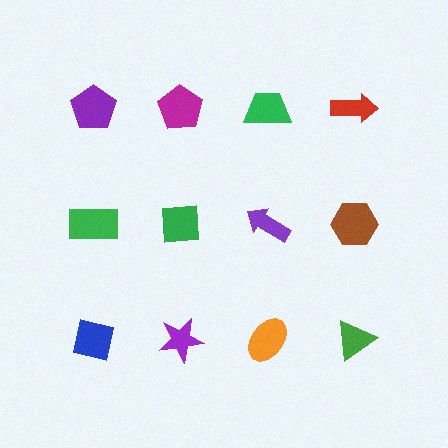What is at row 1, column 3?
A green trapezoid.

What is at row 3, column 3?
An orange ellipse.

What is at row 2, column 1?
A green rectangle.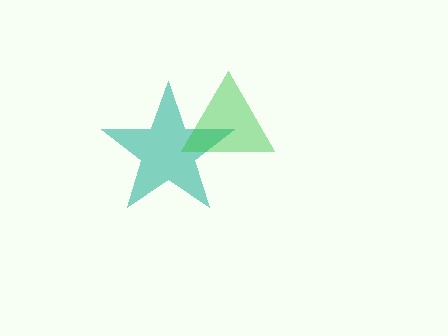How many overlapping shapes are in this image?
There are 2 overlapping shapes in the image.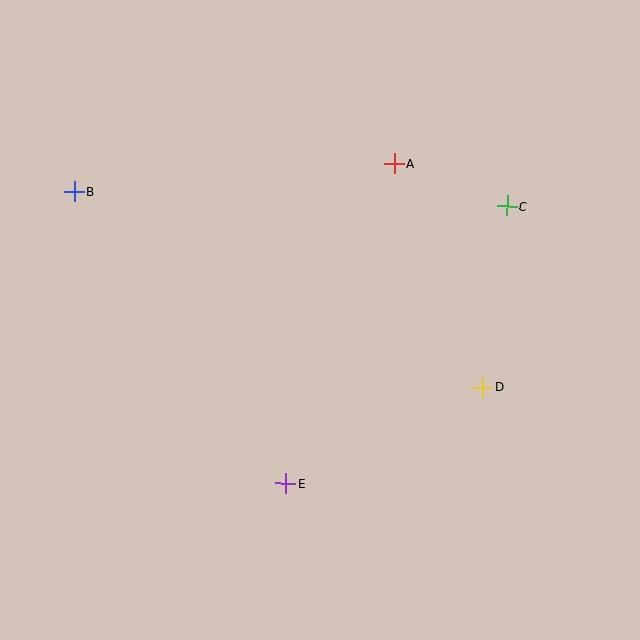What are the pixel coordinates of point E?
Point E is at (285, 484).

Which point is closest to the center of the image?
Point E at (285, 484) is closest to the center.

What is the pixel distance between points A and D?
The distance between A and D is 241 pixels.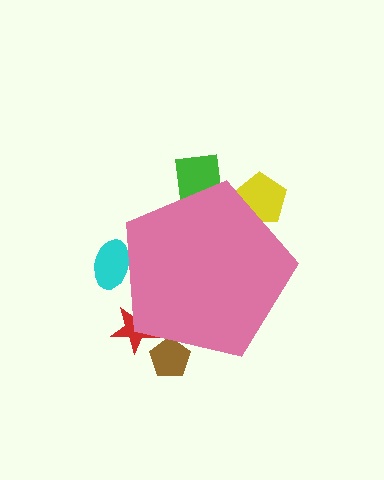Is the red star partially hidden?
Yes, the red star is partially hidden behind the pink pentagon.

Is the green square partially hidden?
Yes, the green square is partially hidden behind the pink pentagon.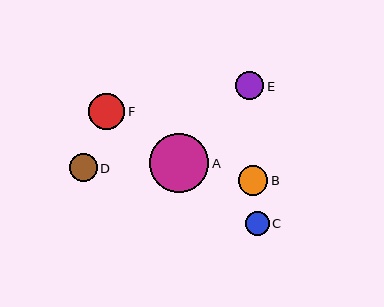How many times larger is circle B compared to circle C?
Circle B is approximately 1.3 times the size of circle C.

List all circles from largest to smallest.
From largest to smallest: A, F, B, E, D, C.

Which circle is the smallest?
Circle C is the smallest with a size of approximately 24 pixels.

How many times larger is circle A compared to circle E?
Circle A is approximately 2.1 times the size of circle E.